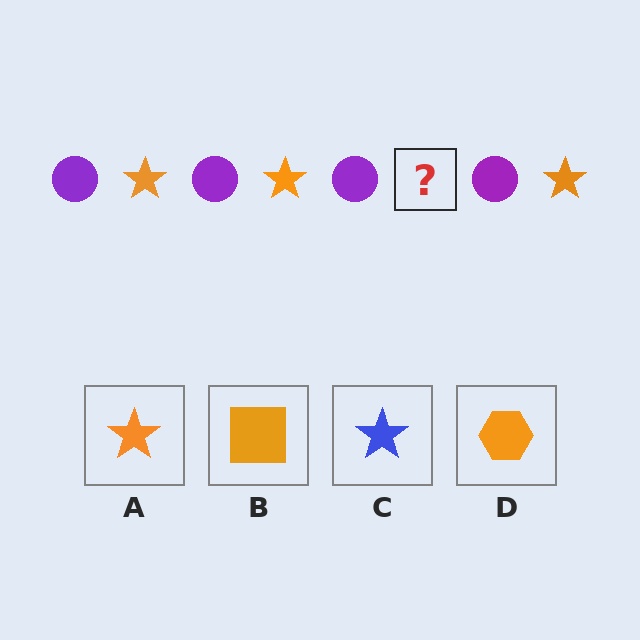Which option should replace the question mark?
Option A.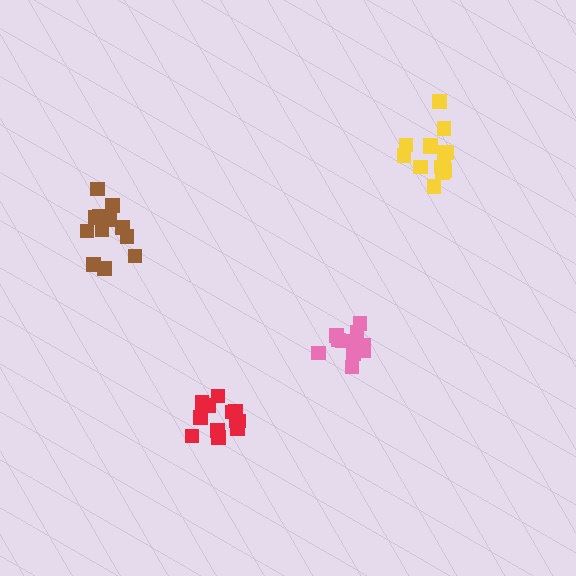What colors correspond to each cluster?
The clusters are colored: yellow, pink, red, brown.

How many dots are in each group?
Group 1: 14 dots, Group 2: 12 dots, Group 3: 12 dots, Group 4: 13 dots (51 total).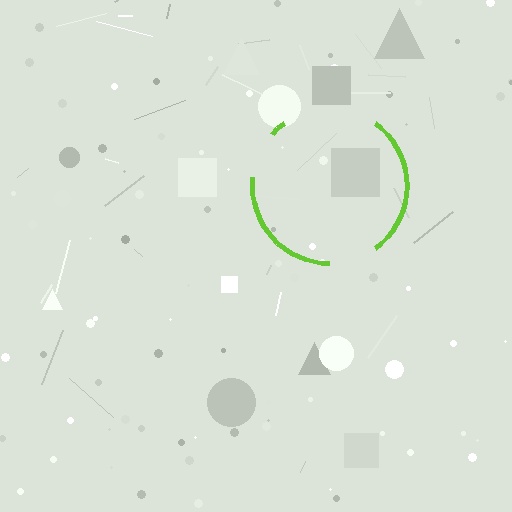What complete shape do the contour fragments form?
The contour fragments form a circle.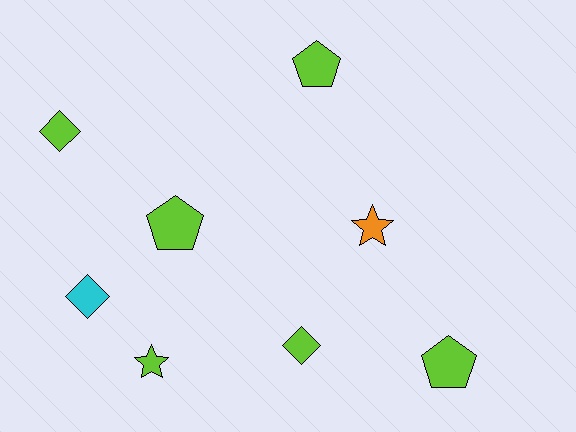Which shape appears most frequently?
Pentagon, with 3 objects.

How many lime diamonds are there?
There are 2 lime diamonds.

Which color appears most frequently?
Lime, with 6 objects.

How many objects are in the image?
There are 8 objects.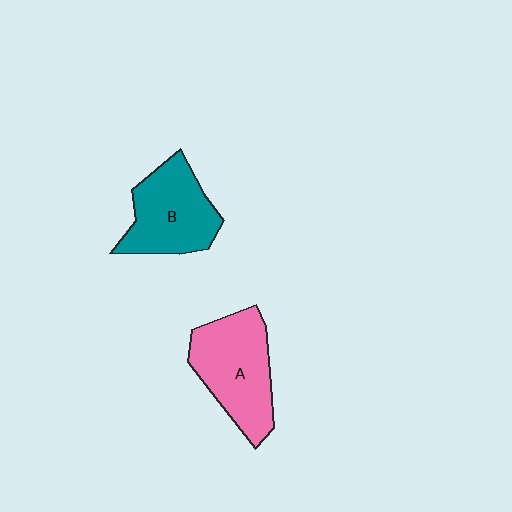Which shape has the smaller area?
Shape B (teal).